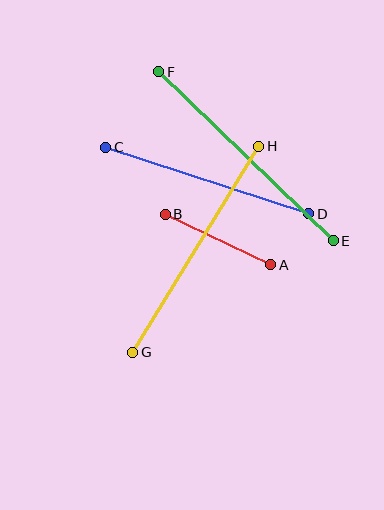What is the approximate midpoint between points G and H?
The midpoint is at approximately (196, 249) pixels.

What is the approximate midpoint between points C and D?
The midpoint is at approximately (207, 180) pixels.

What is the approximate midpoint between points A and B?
The midpoint is at approximately (218, 240) pixels.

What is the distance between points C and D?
The distance is approximately 213 pixels.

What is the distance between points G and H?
The distance is approximately 242 pixels.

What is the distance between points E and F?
The distance is approximately 243 pixels.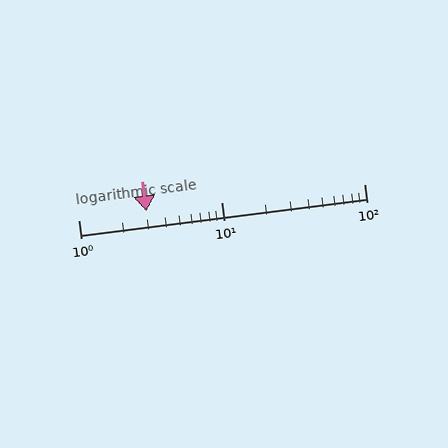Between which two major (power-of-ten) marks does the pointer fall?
The pointer is between 1 and 10.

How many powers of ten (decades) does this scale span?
The scale spans 2 decades, from 1 to 100.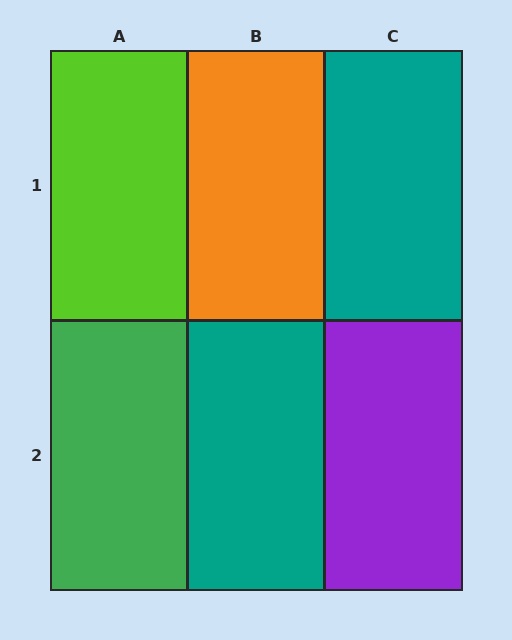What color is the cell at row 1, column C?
Teal.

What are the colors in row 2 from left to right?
Green, teal, purple.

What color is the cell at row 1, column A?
Lime.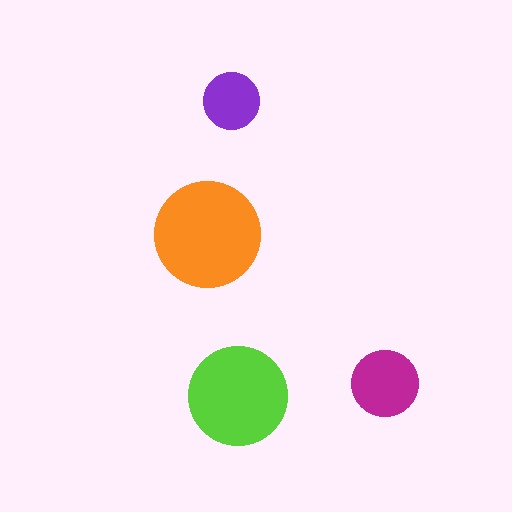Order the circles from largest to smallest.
the orange one, the lime one, the magenta one, the purple one.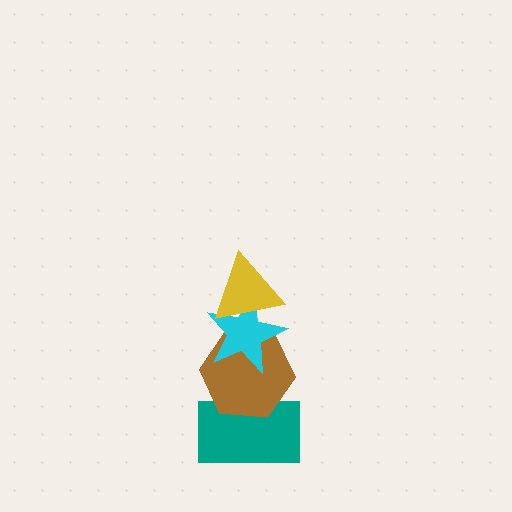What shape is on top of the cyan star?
The yellow triangle is on top of the cyan star.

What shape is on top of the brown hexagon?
The cyan star is on top of the brown hexagon.